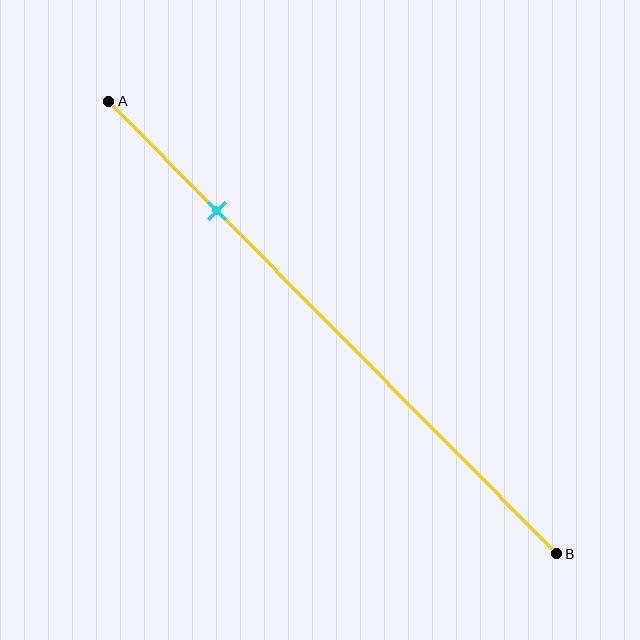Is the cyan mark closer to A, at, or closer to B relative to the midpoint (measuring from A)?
The cyan mark is closer to point A than the midpoint of segment AB.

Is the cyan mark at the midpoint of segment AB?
No, the mark is at about 25% from A, not at the 50% midpoint.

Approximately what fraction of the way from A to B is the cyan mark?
The cyan mark is approximately 25% of the way from A to B.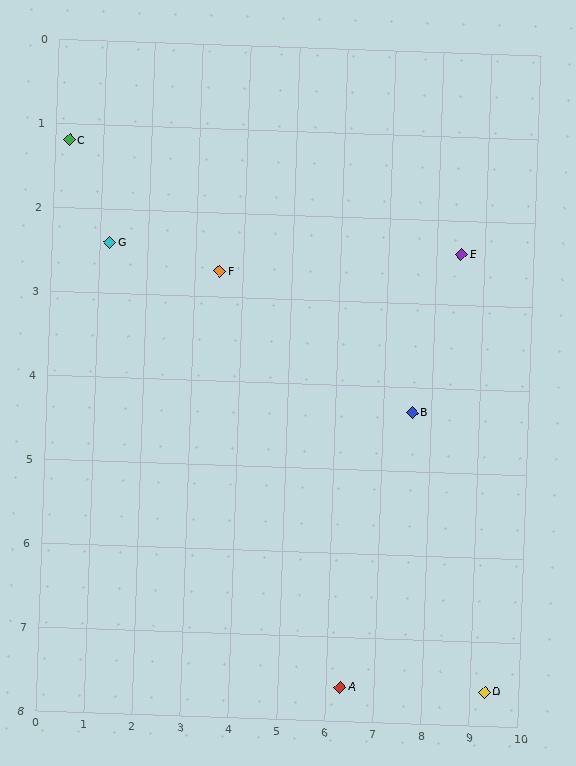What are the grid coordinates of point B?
Point B is at approximately (7.6, 4.3).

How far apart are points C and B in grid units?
Points C and B are about 7.9 grid units apart.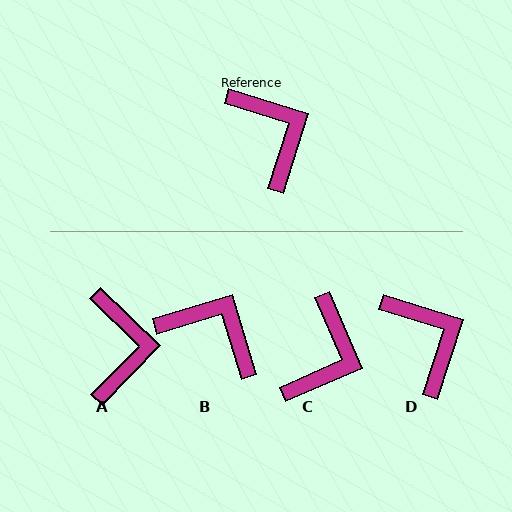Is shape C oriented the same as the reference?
No, it is off by about 49 degrees.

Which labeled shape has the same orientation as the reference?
D.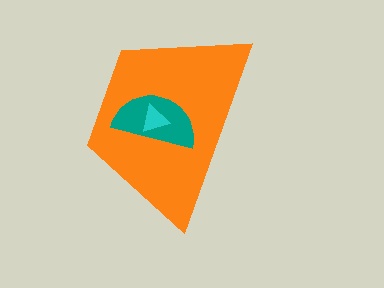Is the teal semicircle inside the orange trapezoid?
Yes.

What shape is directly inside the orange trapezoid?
The teal semicircle.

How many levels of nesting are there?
3.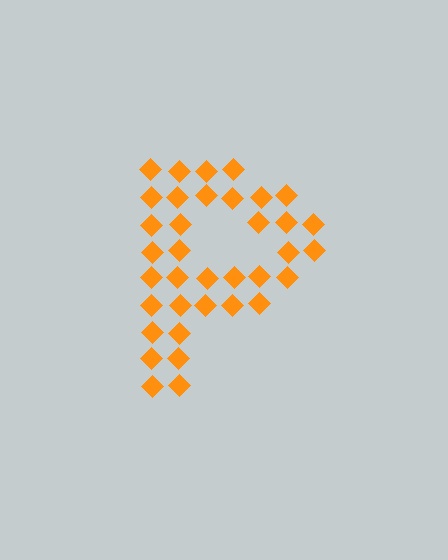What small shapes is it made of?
It is made of small diamonds.